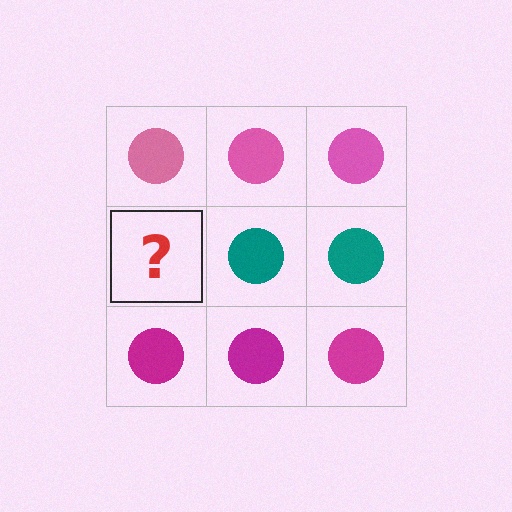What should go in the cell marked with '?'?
The missing cell should contain a teal circle.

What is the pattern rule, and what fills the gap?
The rule is that each row has a consistent color. The gap should be filled with a teal circle.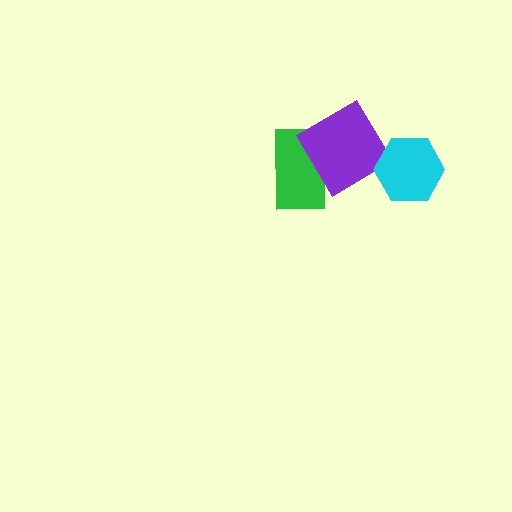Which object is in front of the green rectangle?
The purple diamond is in front of the green rectangle.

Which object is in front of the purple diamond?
The cyan hexagon is in front of the purple diamond.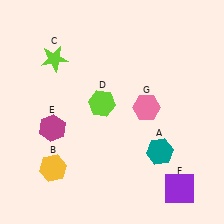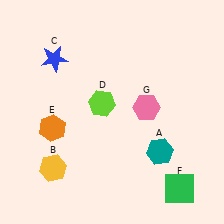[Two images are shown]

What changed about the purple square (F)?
In Image 1, F is purple. In Image 2, it changed to green.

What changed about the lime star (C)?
In Image 1, C is lime. In Image 2, it changed to blue.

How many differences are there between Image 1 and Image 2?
There are 3 differences between the two images.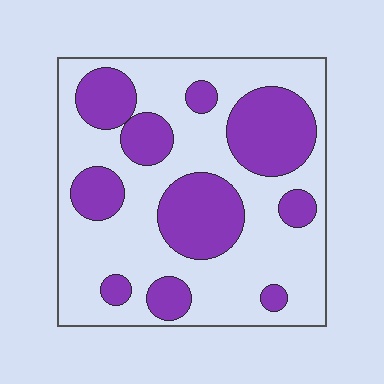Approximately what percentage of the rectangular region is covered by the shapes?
Approximately 35%.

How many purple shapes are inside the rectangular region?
10.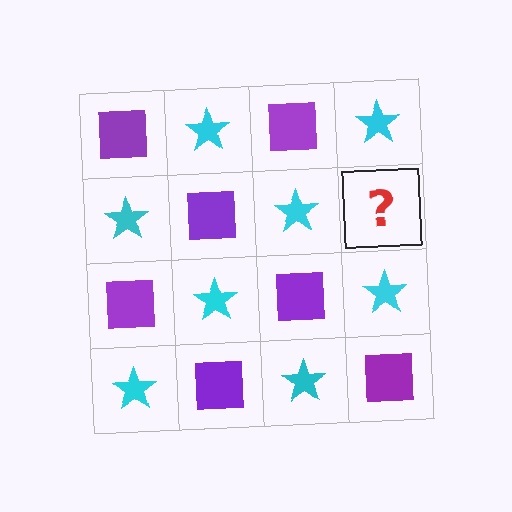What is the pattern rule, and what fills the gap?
The rule is that it alternates purple square and cyan star in a checkerboard pattern. The gap should be filled with a purple square.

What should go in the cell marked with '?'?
The missing cell should contain a purple square.